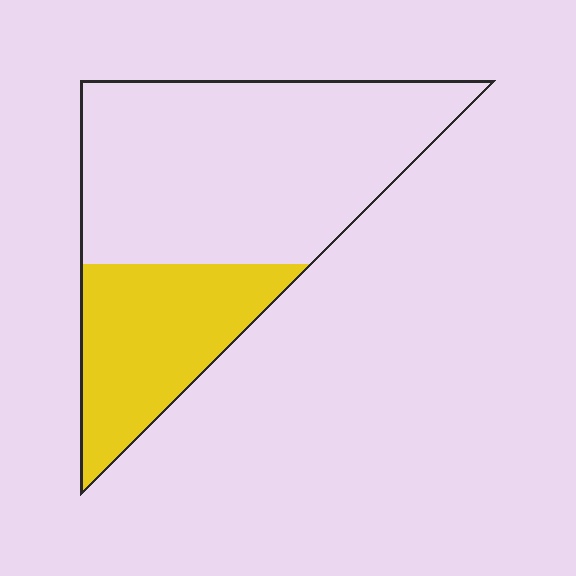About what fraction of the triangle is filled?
About one third (1/3).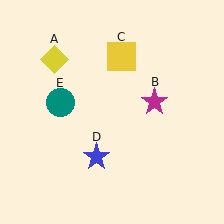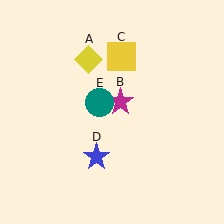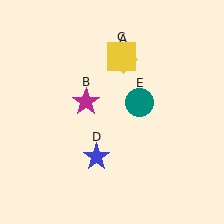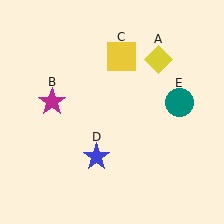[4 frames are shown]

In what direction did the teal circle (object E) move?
The teal circle (object E) moved right.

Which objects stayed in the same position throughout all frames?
Yellow square (object C) and blue star (object D) remained stationary.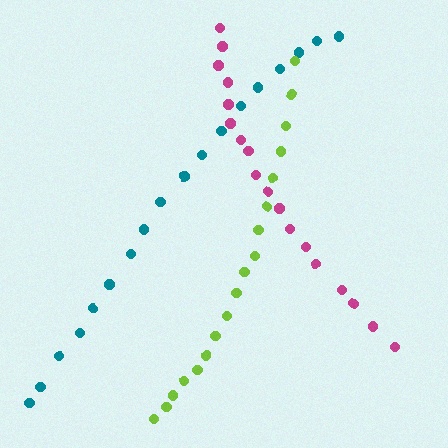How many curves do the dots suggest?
There are 3 distinct paths.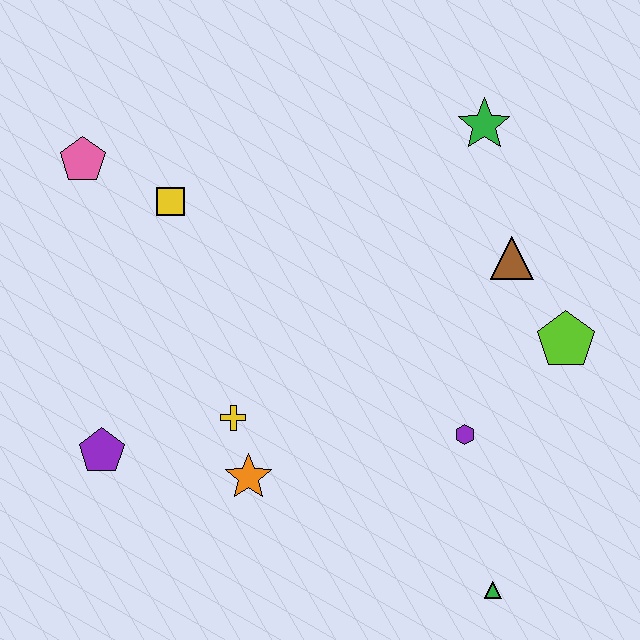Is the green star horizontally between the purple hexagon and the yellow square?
No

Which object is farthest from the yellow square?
The green triangle is farthest from the yellow square.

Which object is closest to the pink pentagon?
The yellow square is closest to the pink pentagon.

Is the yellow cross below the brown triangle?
Yes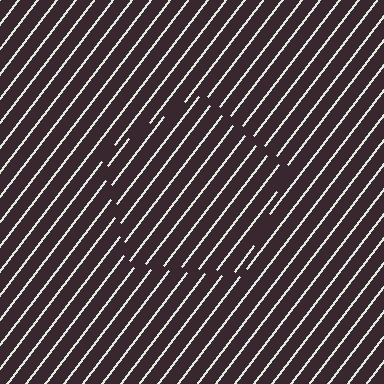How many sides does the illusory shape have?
5 sides — the line-ends trace a pentagon.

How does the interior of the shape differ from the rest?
The interior of the shape contains the same grating, shifted by half a period — the contour is defined by the phase discontinuity where line-ends from the inner and outer gratings abut.